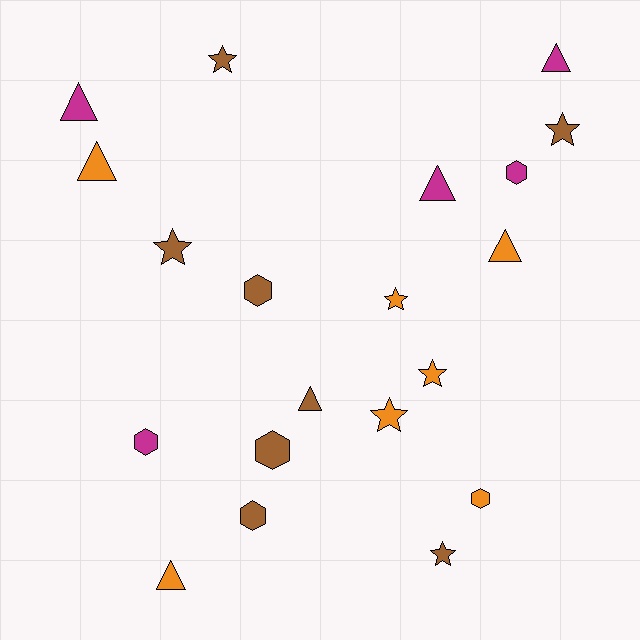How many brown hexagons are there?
There are 3 brown hexagons.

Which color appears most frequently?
Brown, with 8 objects.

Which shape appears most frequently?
Star, with 7 objects.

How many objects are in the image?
There are 20 objects.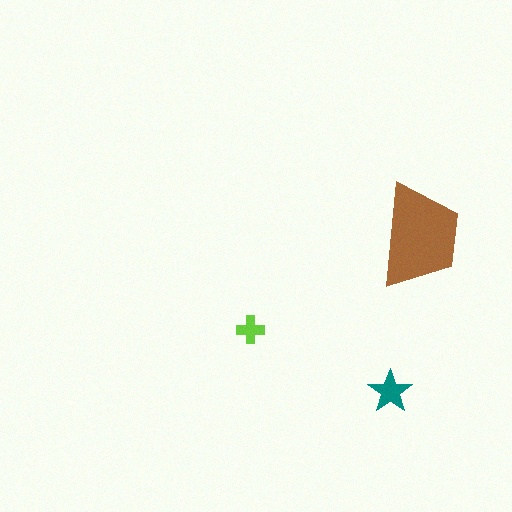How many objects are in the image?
There are 3 objects in the image.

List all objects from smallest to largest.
The lime cross, the teal star, the brown trapezoid.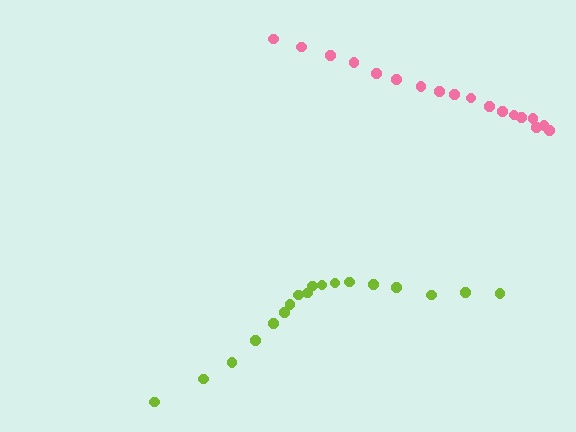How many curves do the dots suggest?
There are 2 distinct paths.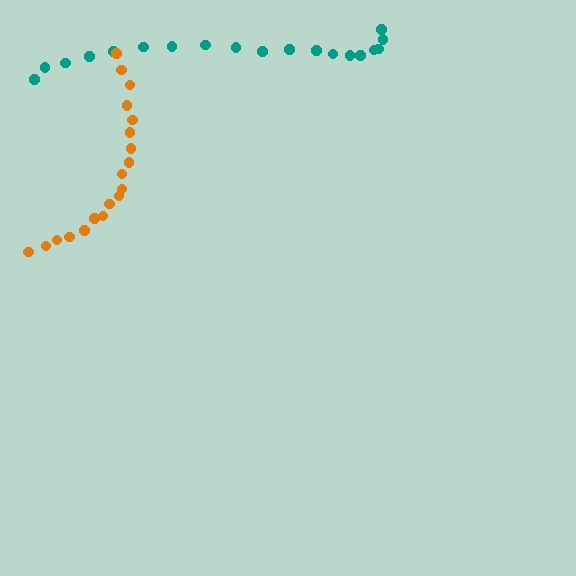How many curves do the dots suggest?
There are 2 distinct paths.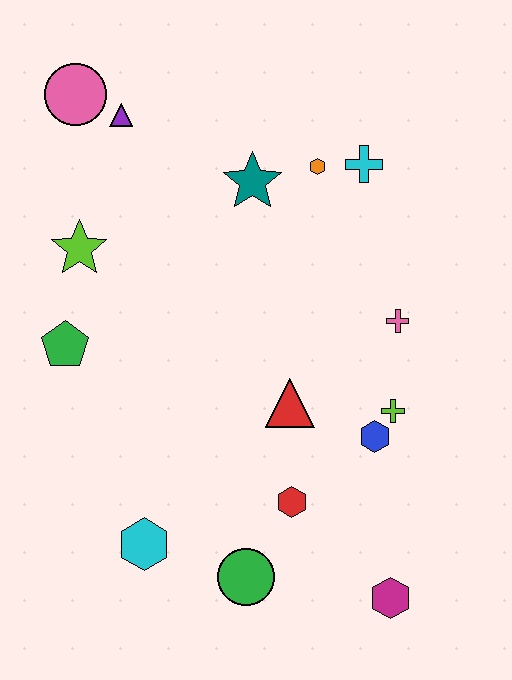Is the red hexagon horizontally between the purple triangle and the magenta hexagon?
Yes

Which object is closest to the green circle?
The red hexagon is closest to the green circle.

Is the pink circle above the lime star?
Yes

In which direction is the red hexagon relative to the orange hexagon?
The red hexagon is below the orange hexagon.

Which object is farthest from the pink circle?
The magenta hexagon is farthest from the pink circle.